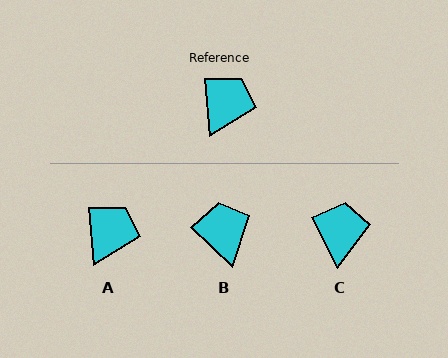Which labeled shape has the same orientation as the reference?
A.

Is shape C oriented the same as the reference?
No, it is off by about 23 degrees.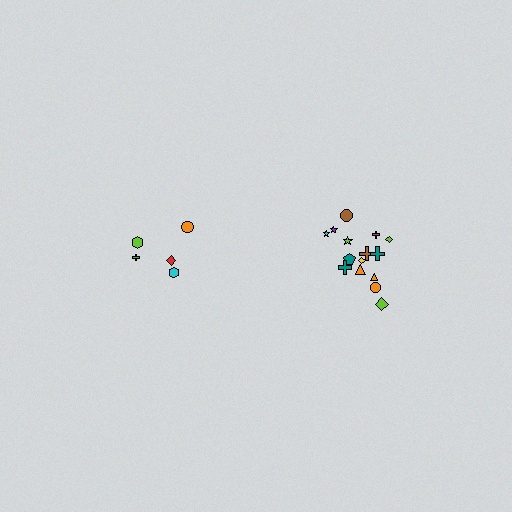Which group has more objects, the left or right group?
The right group.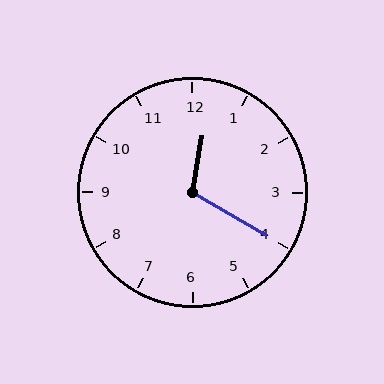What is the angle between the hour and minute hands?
Approximately 110 degrees.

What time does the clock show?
12:20.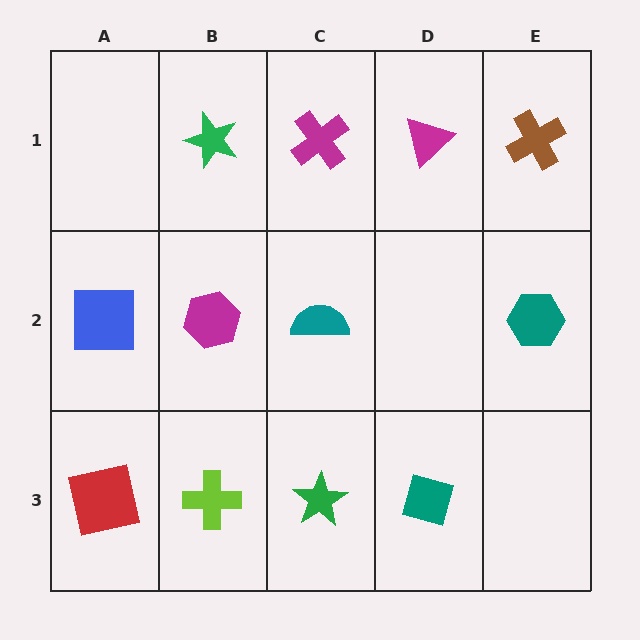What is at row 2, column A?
A blue square.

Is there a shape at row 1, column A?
No, that cell is empty.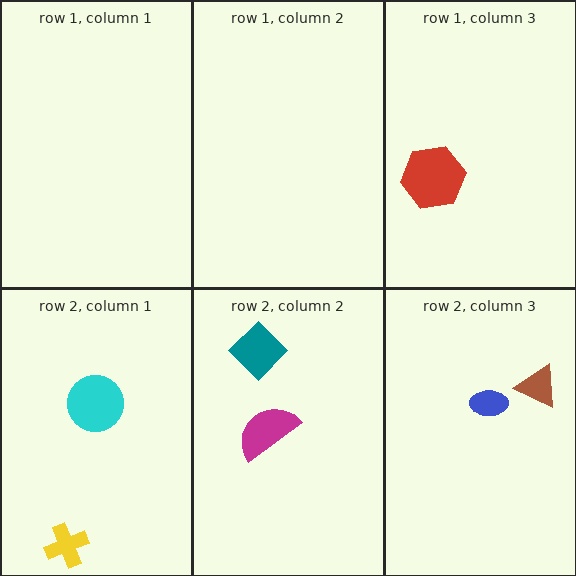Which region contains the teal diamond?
The row 2, column 2 region.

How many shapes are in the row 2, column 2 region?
2.